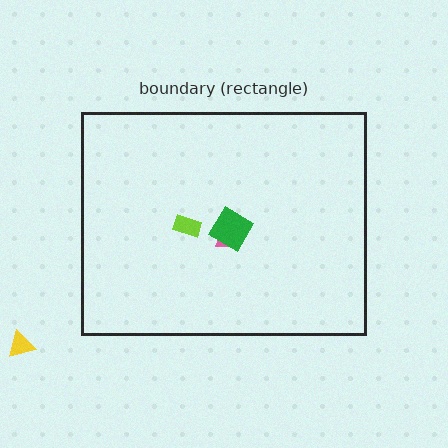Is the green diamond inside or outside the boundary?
Inside.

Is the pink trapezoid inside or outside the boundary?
Inside.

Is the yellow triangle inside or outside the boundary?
Outside.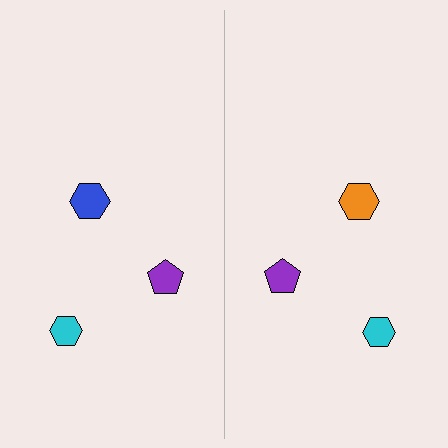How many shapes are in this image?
There are 6 shapes in this image.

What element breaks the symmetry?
The orange hexagon on the right side breaks the symmetry — its mirror counterpart is blue.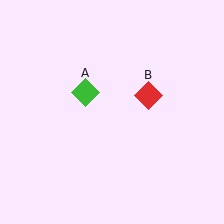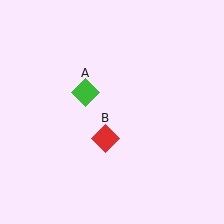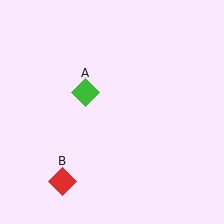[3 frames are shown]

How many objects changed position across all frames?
1 object changed position: red diamond (object B).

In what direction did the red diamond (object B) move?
The red diamond (object B) moved down and to the left.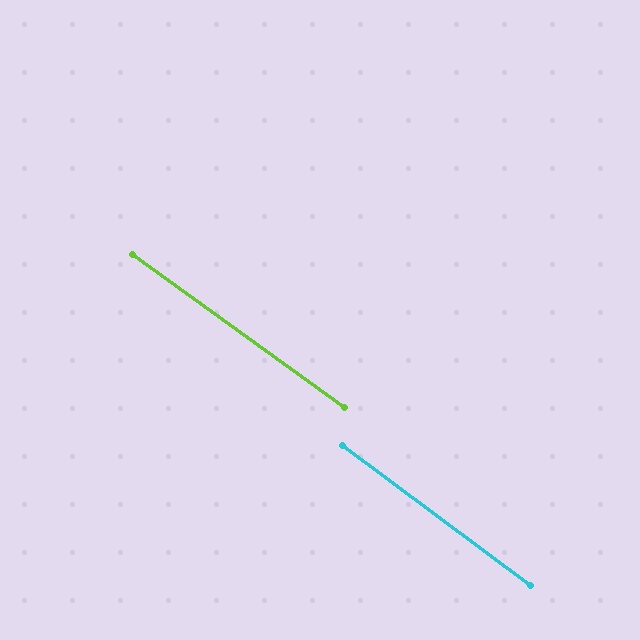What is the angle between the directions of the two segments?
Approximately 1 degree.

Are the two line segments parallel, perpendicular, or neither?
Parallel — their directions differ by only 0.9°.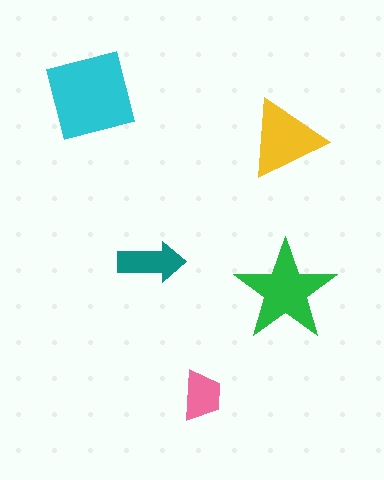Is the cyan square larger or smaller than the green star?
Larger.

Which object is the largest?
The cyan square.